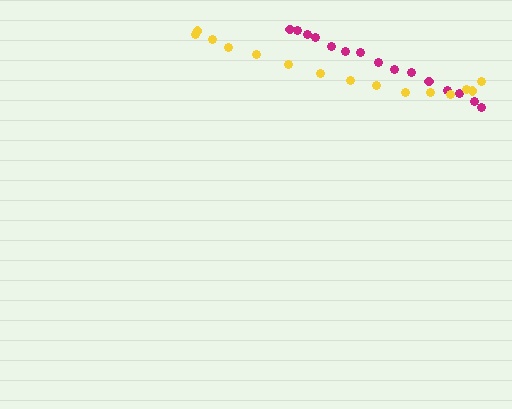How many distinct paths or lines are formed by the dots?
There are 2 distinct paths.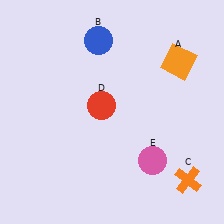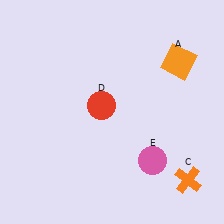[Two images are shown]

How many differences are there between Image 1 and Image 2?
There is 1 difference between the two images.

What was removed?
The blue circle (B) was removed in Image 2.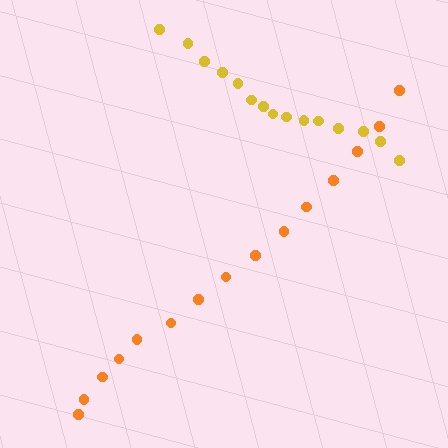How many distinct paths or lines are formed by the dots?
There are 2 distinct paths.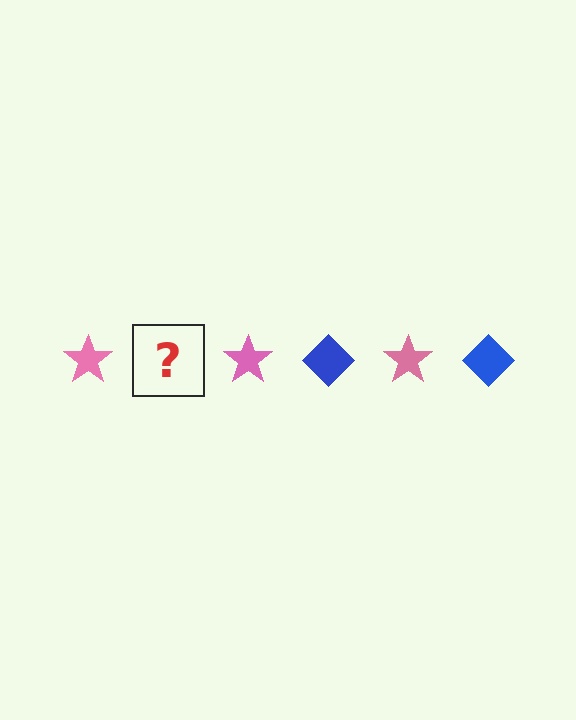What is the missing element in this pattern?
The missing element is a blue diamond.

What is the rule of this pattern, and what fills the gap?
The rule is that the pattern alternates between pink star and blue diamond. The gap should be filled with a blue diamond.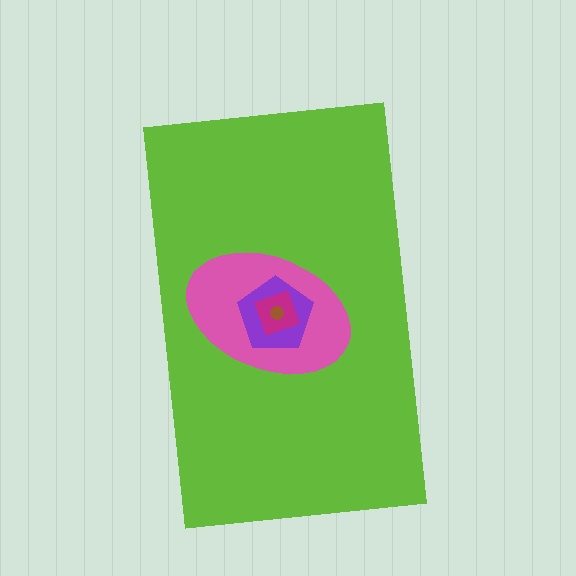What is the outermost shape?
The lime rectangle.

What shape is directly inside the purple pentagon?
The magenta diamond.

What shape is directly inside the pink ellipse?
The purple pentagon.